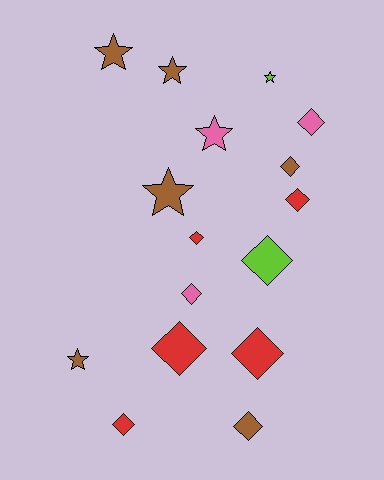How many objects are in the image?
There are 16 objects.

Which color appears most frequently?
Brown, with 6 objects.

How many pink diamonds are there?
There are 2 pink diamonds.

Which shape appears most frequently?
Diamond, with 10 objects.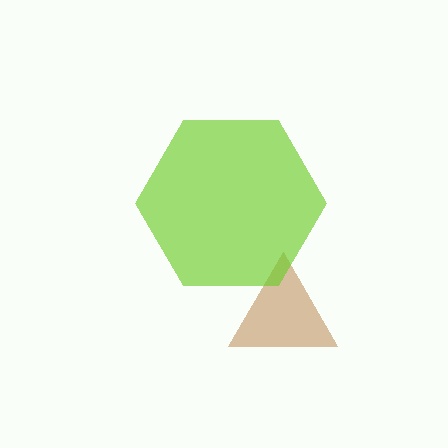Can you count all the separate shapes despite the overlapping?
Yes, there are 2 separate shapes.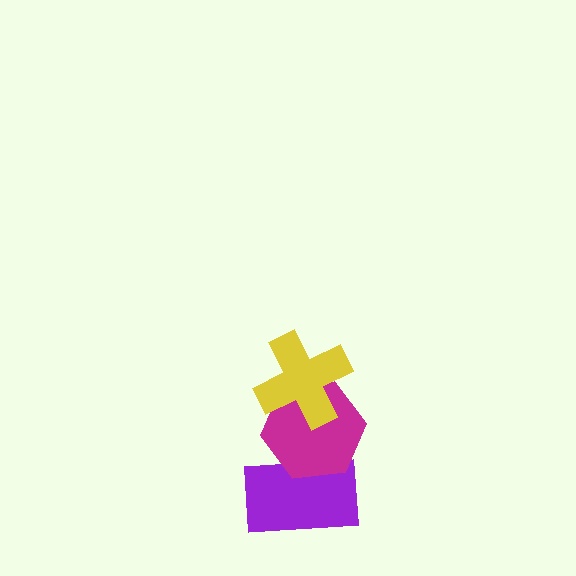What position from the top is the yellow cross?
The yellow cross is 1st from the top.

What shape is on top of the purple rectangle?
The magenta hexagon is on top of the purple rectangle.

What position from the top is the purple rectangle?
The purple rectangle is 3rd from the top.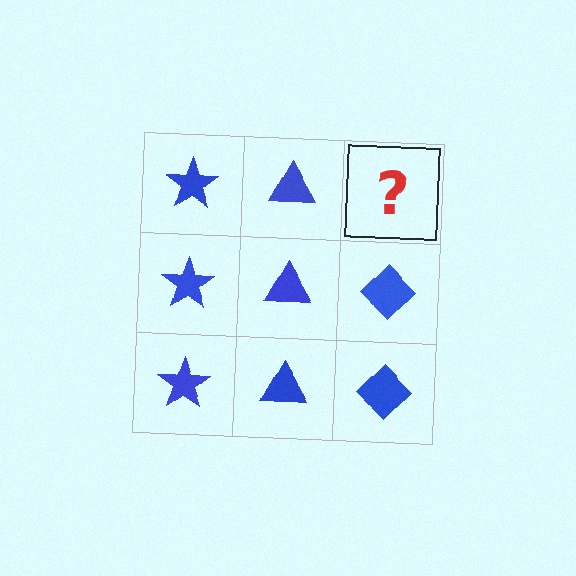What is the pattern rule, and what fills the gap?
The rule is that each column has a consistent shape. The gap should be filled with a blue diamond.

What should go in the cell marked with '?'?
The missing cell should contain a blue diamond.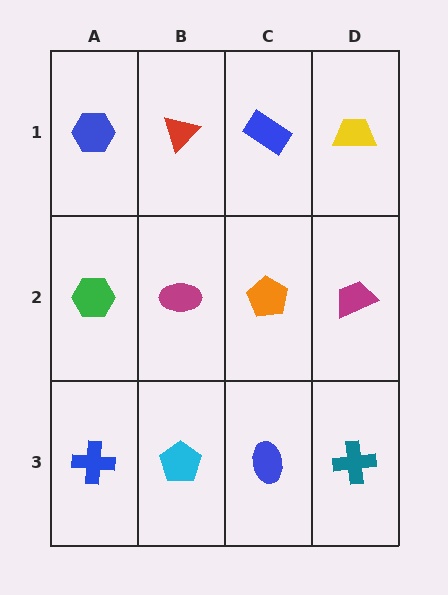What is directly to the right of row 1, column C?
A yellow trapezoid.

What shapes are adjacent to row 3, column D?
A magenta trapezoid (row 2, column D), a blue ellipse (row 3, column C).